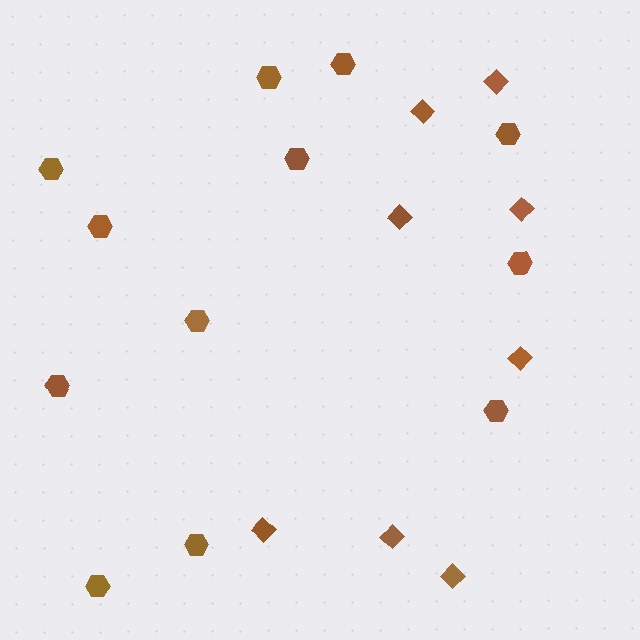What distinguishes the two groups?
There are 2 groups: one group of hexagons (12) and one group of diamonds (8).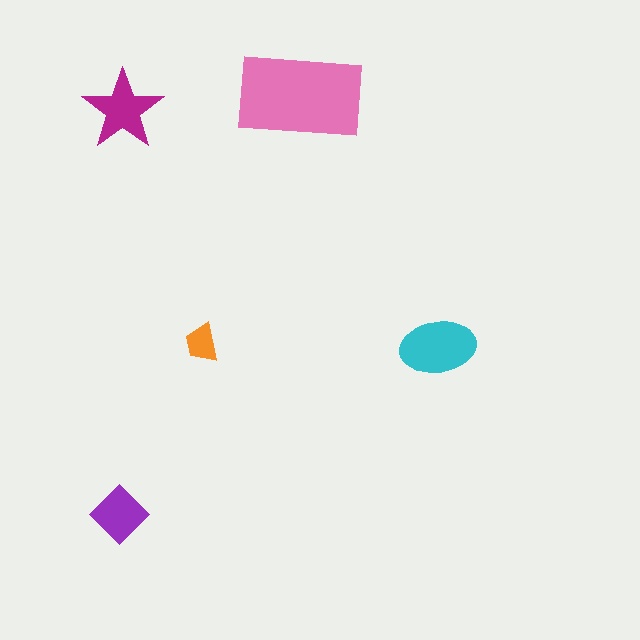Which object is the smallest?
The orange trapezoid.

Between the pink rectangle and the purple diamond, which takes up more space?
The pink rectangle.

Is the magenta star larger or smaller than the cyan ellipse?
Smaller.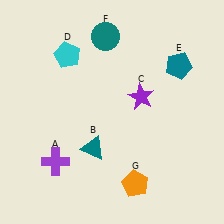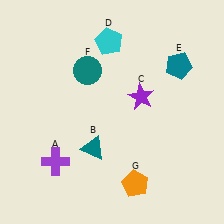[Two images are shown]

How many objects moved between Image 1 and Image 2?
2 objects moved between the two images.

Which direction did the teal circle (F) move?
The teal circle (F) moved down.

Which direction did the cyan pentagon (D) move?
The cyan pentagon (D) moved right.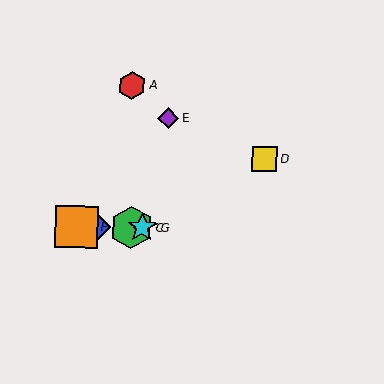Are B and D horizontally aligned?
No, B is at y≈227 and D is at y≈159.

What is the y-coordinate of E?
Object E is at y≈118.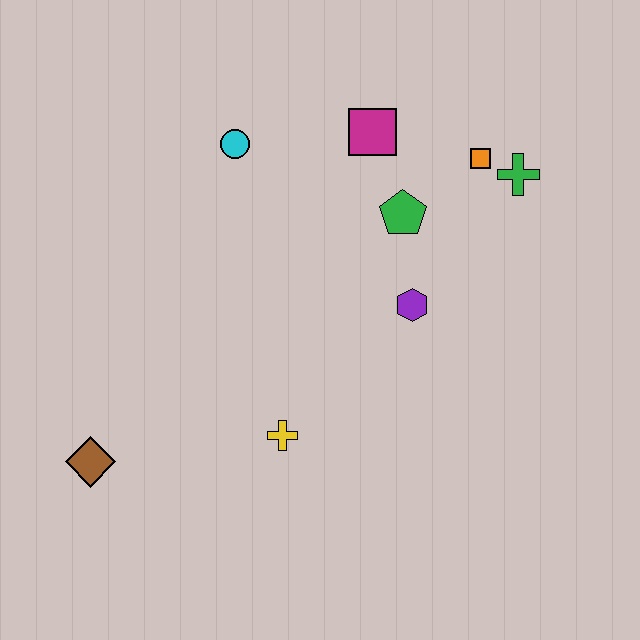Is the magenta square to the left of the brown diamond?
No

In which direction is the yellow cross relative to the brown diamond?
The yellow cross is to the right of the brown diamond.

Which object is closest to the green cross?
The orange square is closest to the green cross.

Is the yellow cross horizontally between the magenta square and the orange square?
No